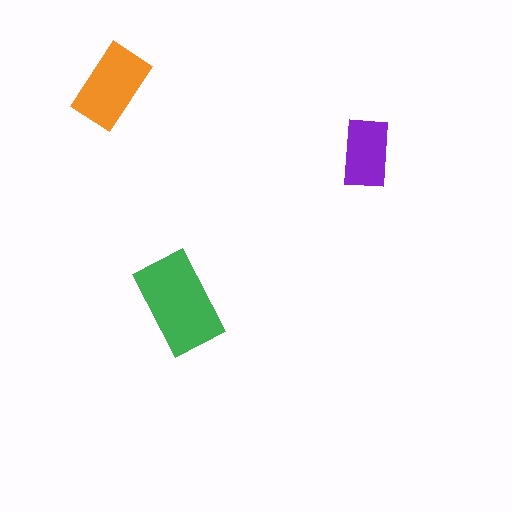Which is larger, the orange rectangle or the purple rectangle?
The orange one.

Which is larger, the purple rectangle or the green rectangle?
The green one.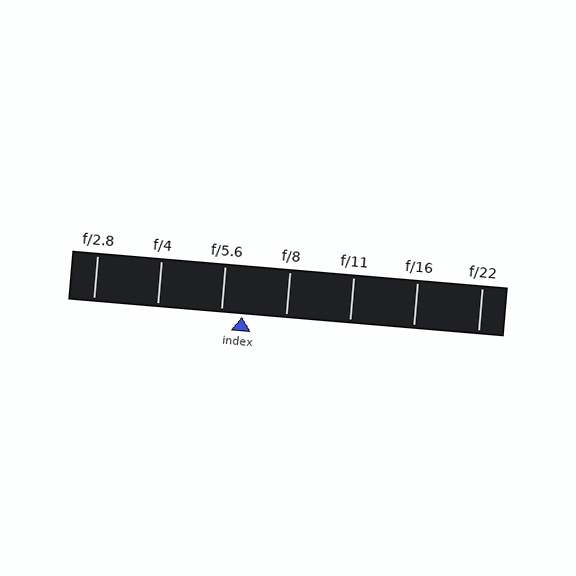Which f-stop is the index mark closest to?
The index mark is closest to f/5.6.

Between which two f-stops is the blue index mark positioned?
The index mark is between f/5.6 and f/8.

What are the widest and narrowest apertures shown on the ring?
The widest aperture shown is f/2.8 and the narrowest is f/22.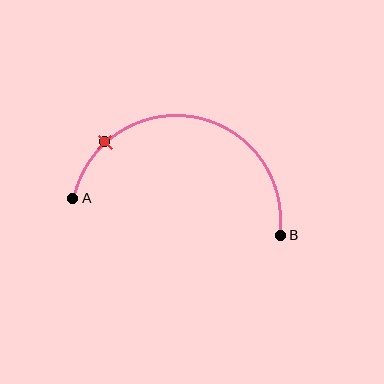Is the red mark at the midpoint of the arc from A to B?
No. The red mark lies on the arc but is closer to endpoint A. The arc midpoint would be at the point on the curve equidistant along the arc from both A and B.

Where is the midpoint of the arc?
The arc midpoint is the point on the curve farthest from the straight line joining A and B. It sits above that line.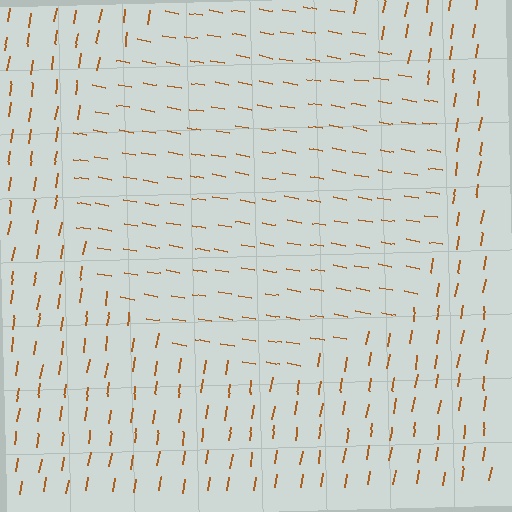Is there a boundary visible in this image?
Yes, there is a texture boundary formed by a change in line orientation.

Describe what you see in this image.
The image is filled with small brown line segments. A circle region in the image has lines oriented differently from the surrounding lines, creating a visible texture boundary.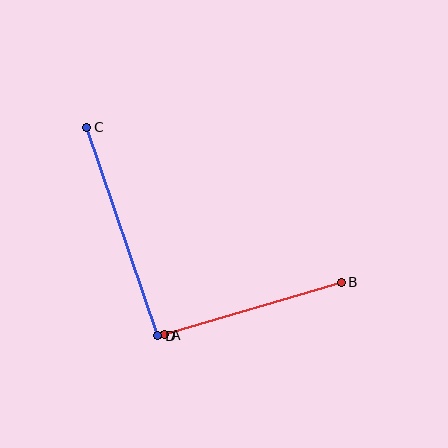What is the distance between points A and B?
The distance is approximately 185 pixels.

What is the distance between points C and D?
The distance is approximately 220 pixels.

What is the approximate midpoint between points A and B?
The midpoint is at approximately (253, 309) pixels.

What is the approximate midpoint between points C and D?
The midpoint is at approximately (122, 232) pixels.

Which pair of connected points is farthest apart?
Points C and D are farthest apart.